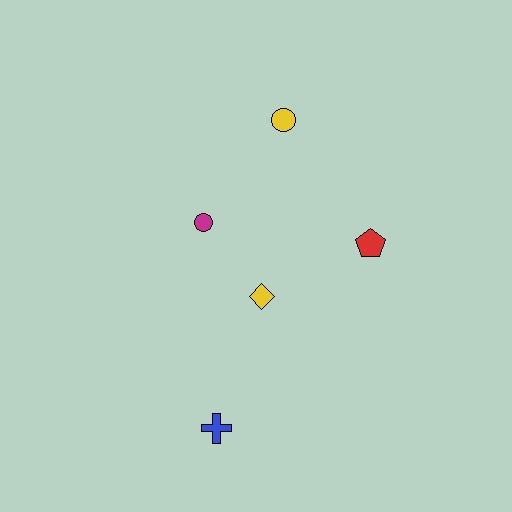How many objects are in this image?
There are 5 objects.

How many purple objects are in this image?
There are no purple objects.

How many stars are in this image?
There are no stars.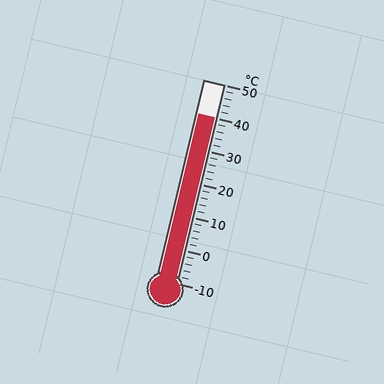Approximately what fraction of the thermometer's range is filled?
The thermometer is filled to approximately 85% of its range.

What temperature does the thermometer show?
The thermometer shows approximately 40°C.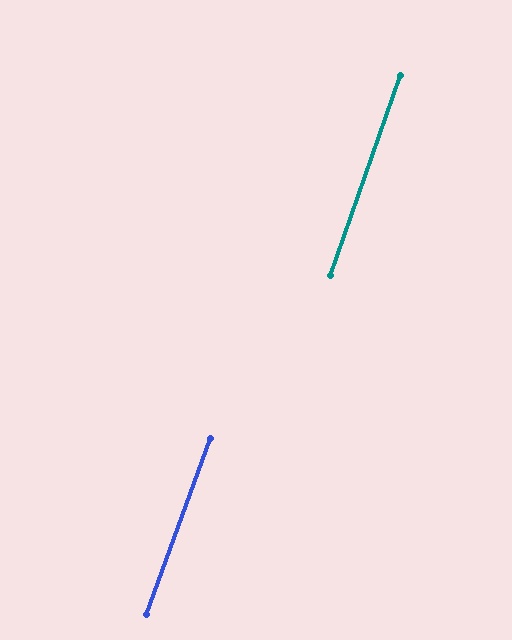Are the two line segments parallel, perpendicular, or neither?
Parallel — their directions differ by only 0.5°.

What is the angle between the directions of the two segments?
Approximately 1 degree.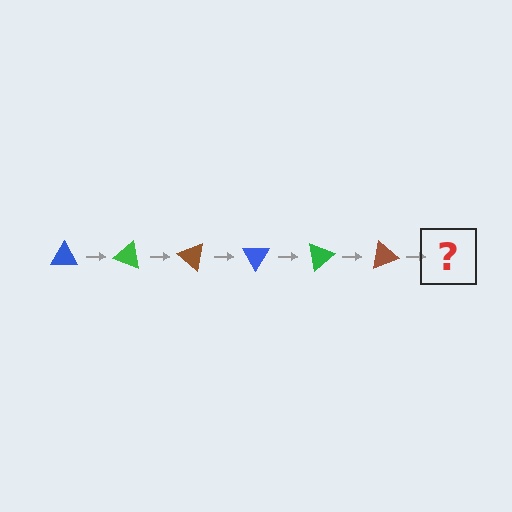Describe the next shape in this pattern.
It should be a blue triangle, rotated 120 degrees from the start.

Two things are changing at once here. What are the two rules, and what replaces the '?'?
The two rules are that it rotates 20 degrees each step and the color cycles through blue, green, and brown. The '?' should be a blue triangle, rotated 120 degrees from the start.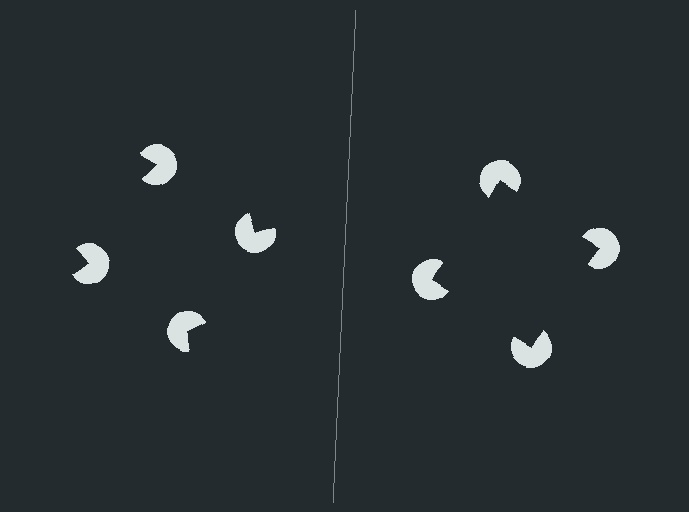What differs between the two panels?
The pac-man discs are positioned identically on both sides; only the wedge orientations differ. On the right they align to a square; on the left they are misaligned.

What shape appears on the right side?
An illusory square.